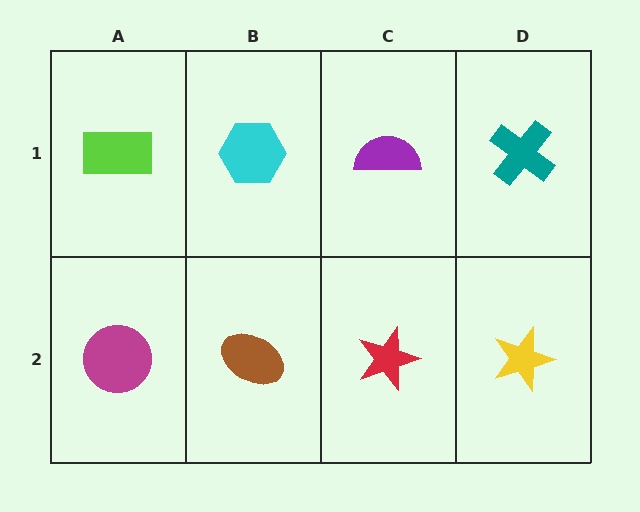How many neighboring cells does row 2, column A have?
2.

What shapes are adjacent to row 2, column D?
A teal cross (row 1, column D), a red star (row 2, column C).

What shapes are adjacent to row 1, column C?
A red star (row 2, column C), a cyan hexagon (row 1, column B), a teal cross (row 1, column D).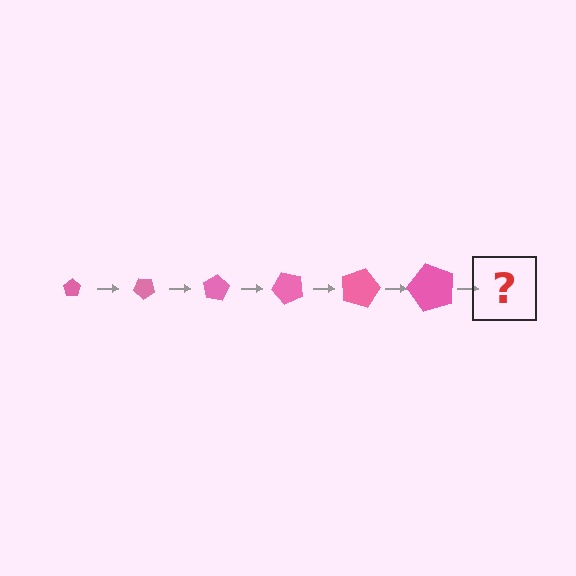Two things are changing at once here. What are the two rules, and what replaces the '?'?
The two rules are that the pentagon grows larger each step and it rotates 40 degrees each step. The '?' should be a pentagon, larger than the previous one and rotated 240 degrees from the start.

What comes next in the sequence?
The next element should be a pentagon, larger than the previous one and rotated 240 degrees from the start.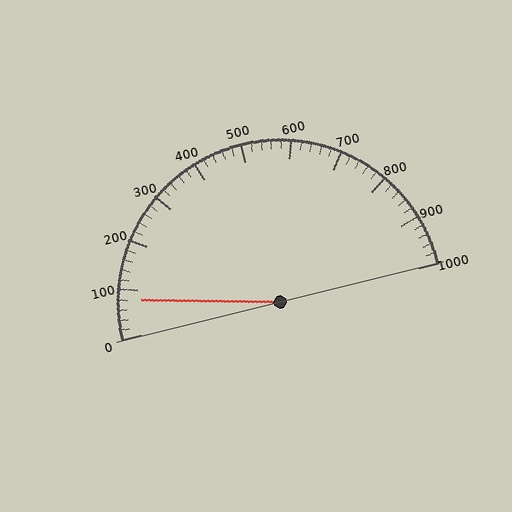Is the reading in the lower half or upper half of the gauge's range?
The reading is in the lower half of the range (0 to 1000).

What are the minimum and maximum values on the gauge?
The gauge ranges from 0 to 1000.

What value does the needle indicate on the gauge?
The needle indicates approximately 80.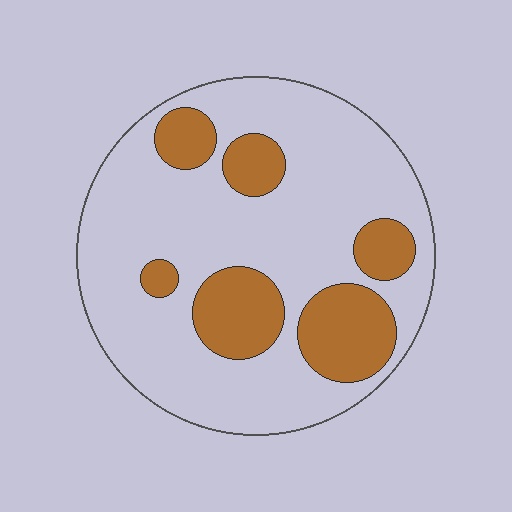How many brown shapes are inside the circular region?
6.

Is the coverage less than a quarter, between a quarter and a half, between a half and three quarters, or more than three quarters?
Less than a quarter.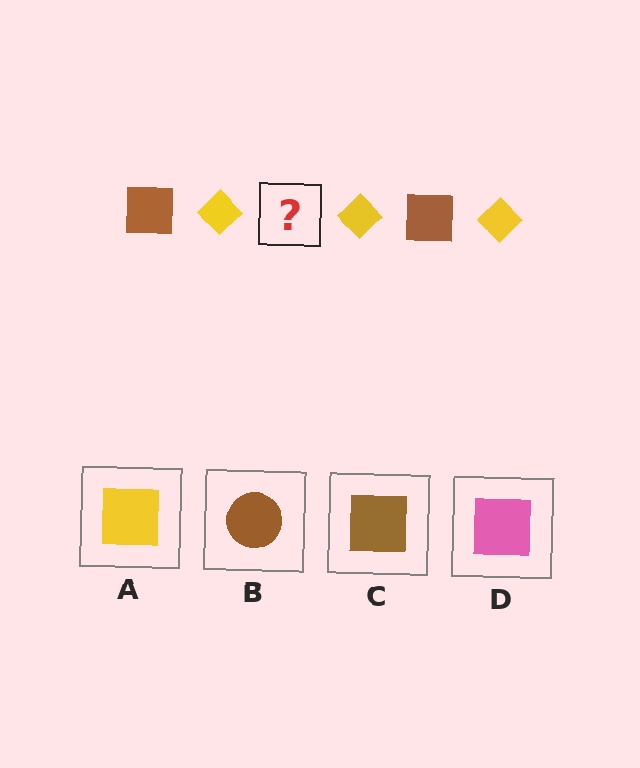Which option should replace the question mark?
Option C.